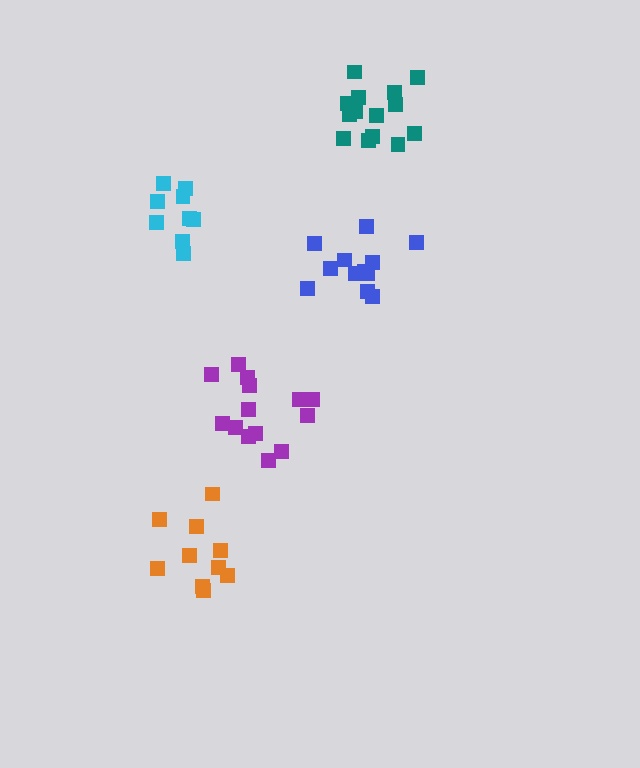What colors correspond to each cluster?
The clusters are colored: blue, cyan, orange, purple, teal.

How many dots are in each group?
Group 1: 12 dots, Group 2: 9 dots, Group 3: 10 dots, Group 4: 14 dots, Group 5: 14 dots (59 total).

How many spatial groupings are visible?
There are 5 spatial groupings.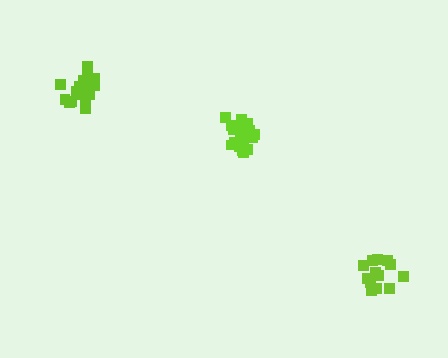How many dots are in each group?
Group 1: 18 dots, Group 2: 13 dots, Group 3: 17 dots (48 total).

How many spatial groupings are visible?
There are 3 spatial groupings.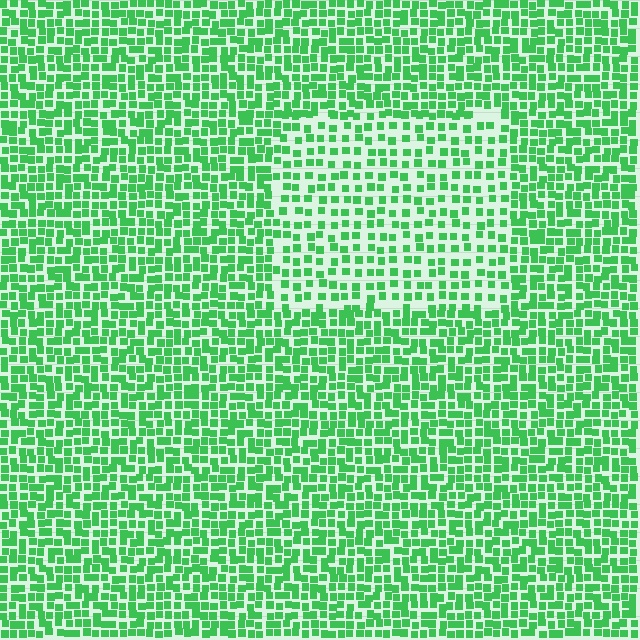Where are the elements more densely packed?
The elements are more densely packed outside the rectangle boundary.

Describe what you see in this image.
The image contains small green elements arranged at two different densities. A rectangle-shaped region is visible where the elements are less densely packed than the surrounding area.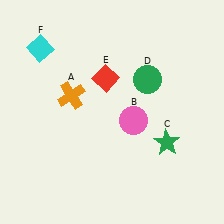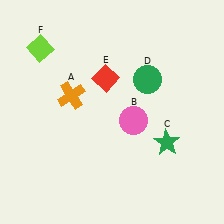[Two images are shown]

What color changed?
The diamond (F) changed from cyan in Image 1 to lime in Image 2.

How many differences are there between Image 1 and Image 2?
There is 1 difference between the two images.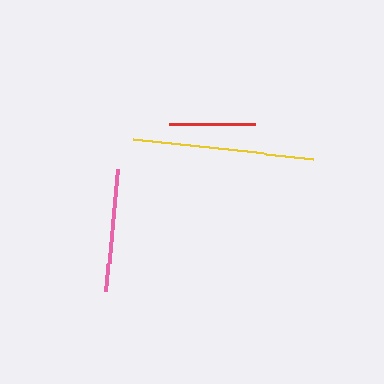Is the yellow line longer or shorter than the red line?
The yellow line is longer than the red line.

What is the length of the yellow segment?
The yellow segment is approximately 181 pixels long.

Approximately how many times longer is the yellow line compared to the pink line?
The yellow line is approximately 1.5 times the length of the pink line.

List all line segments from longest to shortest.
From longest to shortest: yellow, pink, red.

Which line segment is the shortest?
The red line is the shortest at approximately 86 pixels.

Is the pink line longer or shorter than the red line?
The pink line is longer than the red line.